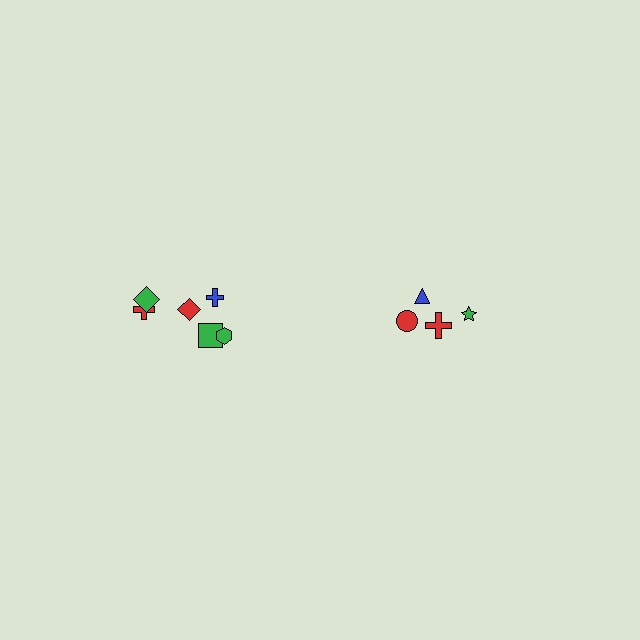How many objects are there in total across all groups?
There are 10 objects.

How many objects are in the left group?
There are 6 objects.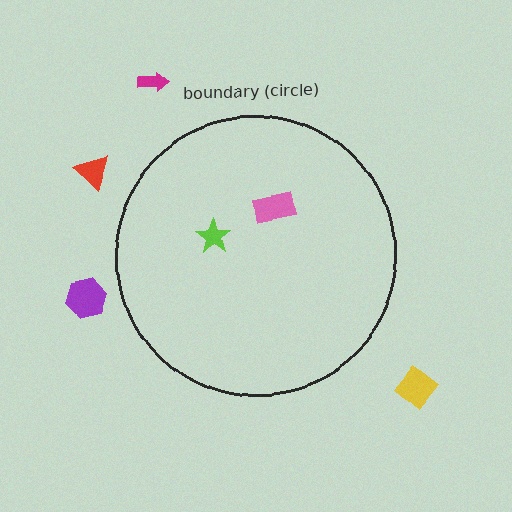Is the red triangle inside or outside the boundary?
Outside.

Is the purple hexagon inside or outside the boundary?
Outside.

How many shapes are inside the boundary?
2 inside, 4 outside.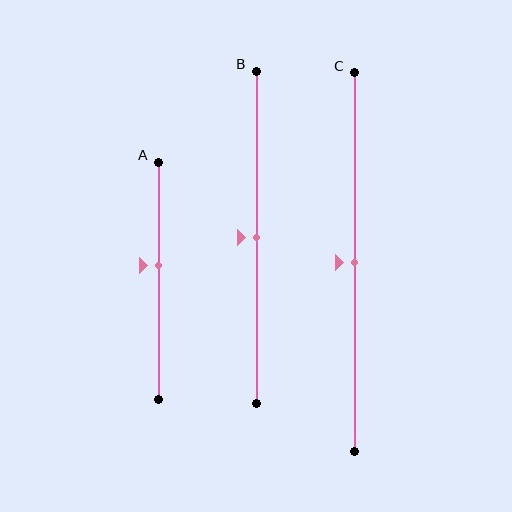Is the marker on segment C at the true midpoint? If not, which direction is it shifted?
Yes, the marker on segment C is at the true midpoint.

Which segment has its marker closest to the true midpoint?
Segment B has its marker closest to the true midpoint.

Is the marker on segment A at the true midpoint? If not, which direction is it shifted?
No, the marker on segment A is shifted upward by about 6% of the segment length.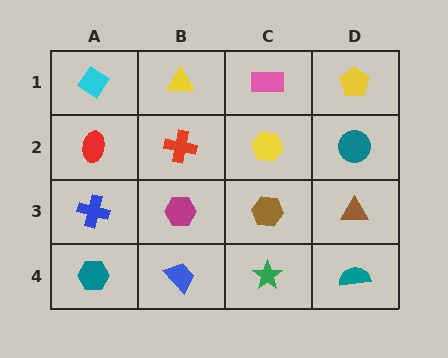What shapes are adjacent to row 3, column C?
A yellow hexagon (row 2, column C), a green star (row 4, column C), a magenta hexagon (row 3, column B), a brown triangle (row 3, column D).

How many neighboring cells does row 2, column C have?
4.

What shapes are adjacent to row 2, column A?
A cyan diamond (row 1, column A), a blue cross (row 3, column A), a red cross (row 2, column B).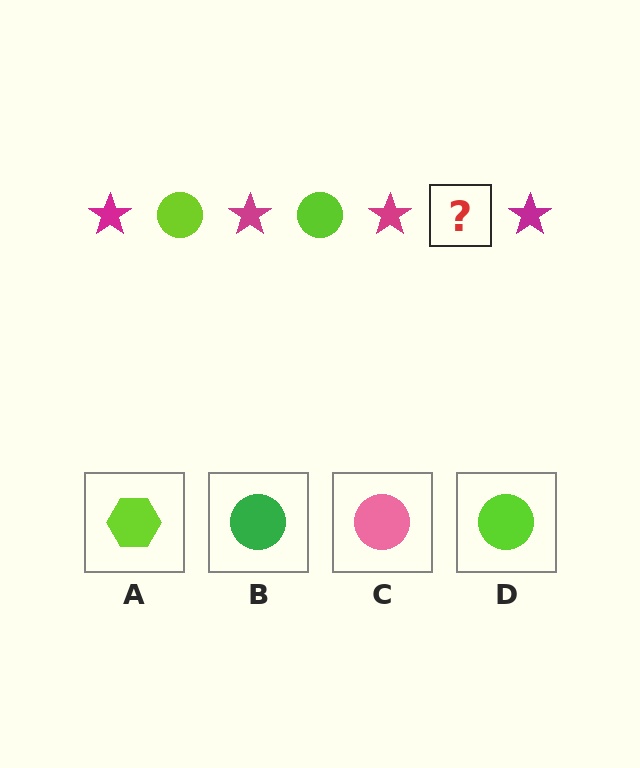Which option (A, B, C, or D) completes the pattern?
D.